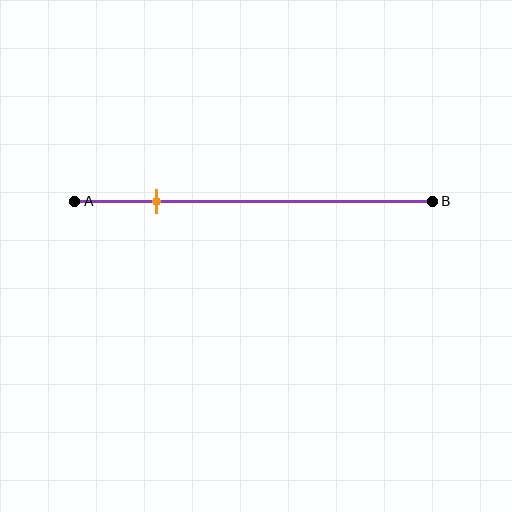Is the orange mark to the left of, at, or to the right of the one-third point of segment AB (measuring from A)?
The orange mark is to the left of the one-third point of segment AB.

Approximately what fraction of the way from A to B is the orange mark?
The orange mark is approximately 25% of the way from A to B.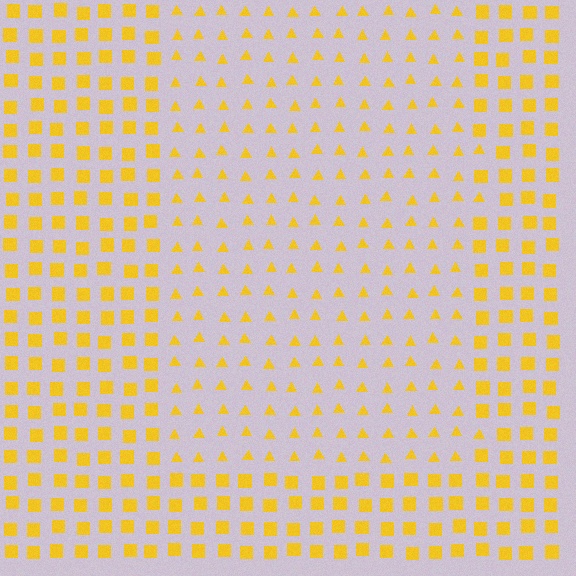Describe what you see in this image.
The image is filled with small yellow elements arranged in a uniform grid. A rectangle-shaped region contains triangles, while the surrounding area contains squares. The boundary is defined purely by the change in element shape.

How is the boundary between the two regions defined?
The boundary is defined by a change in element shape: triangles inside vs. squares outside. All elements share the same color and spacing.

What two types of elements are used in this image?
The image uses triangles inside the rectangle region and squares outside it.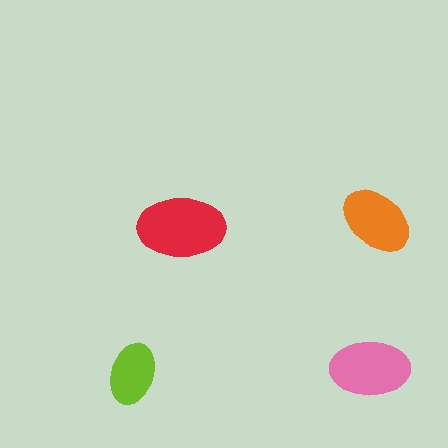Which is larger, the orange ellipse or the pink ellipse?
The pink one.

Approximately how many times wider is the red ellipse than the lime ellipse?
About 1.5 times wider.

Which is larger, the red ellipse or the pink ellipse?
The red one.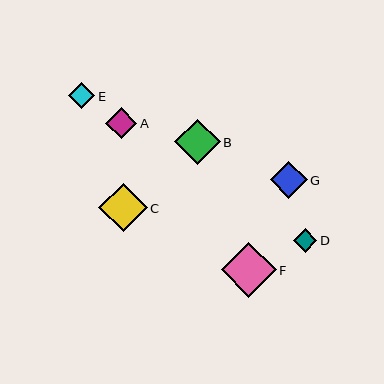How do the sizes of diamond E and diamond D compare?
Diamond E and diamond D are approximately the same size.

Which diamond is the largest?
Diamond F is the largest with a size of approximately 55 pixels.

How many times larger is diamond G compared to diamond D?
Diamond G is approximately 1.6 times the size of diamond D.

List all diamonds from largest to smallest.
From largest to smallest: F, C, B, G, A, E, D.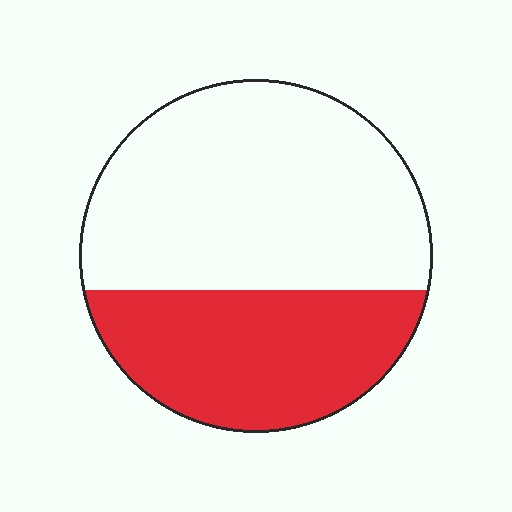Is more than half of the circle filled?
No.